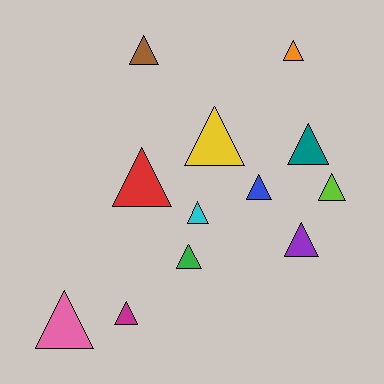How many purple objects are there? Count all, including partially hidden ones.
There is 1 purple object.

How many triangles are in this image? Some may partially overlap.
There are 12 triangles.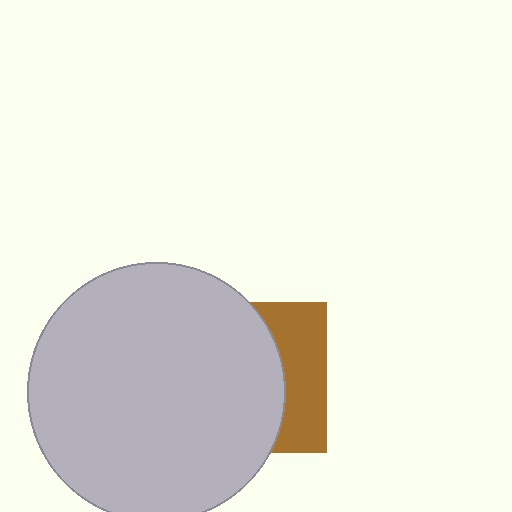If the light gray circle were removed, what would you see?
You would see the complete brown square.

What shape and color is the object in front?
The object in front is a light gray circle.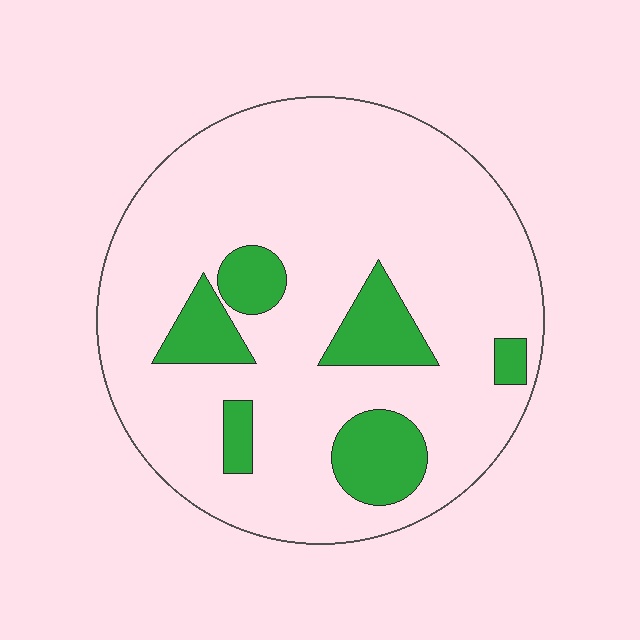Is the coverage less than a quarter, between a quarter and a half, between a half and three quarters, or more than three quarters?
Less than a quarter.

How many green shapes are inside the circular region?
6.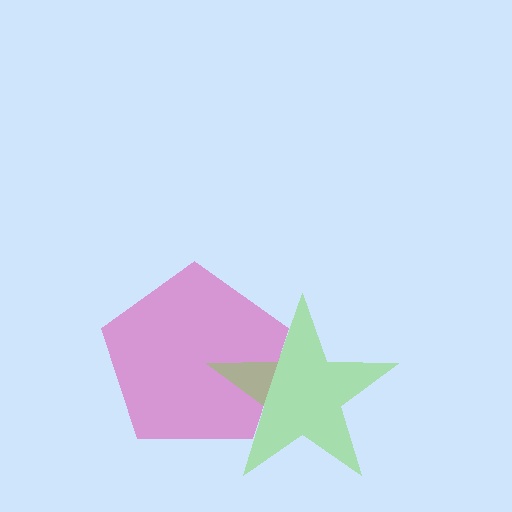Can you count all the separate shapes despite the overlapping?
Yes, there are 2 separate shapes.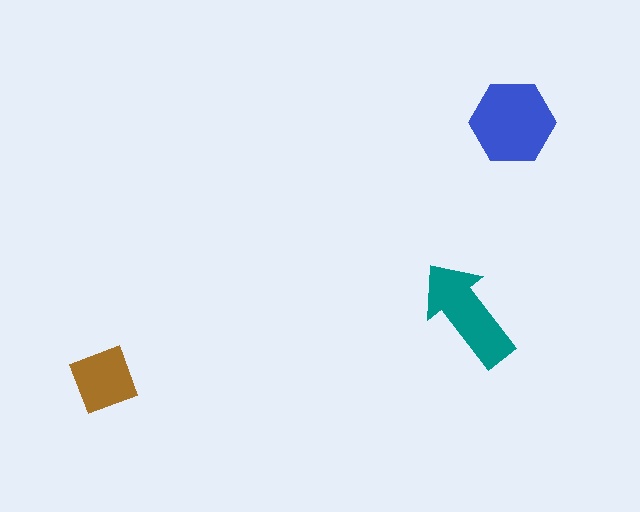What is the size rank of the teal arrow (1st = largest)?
2nd.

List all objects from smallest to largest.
The brown diamond, the teal arrow, the blue hexagon.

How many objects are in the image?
There are 3 objects in the image.